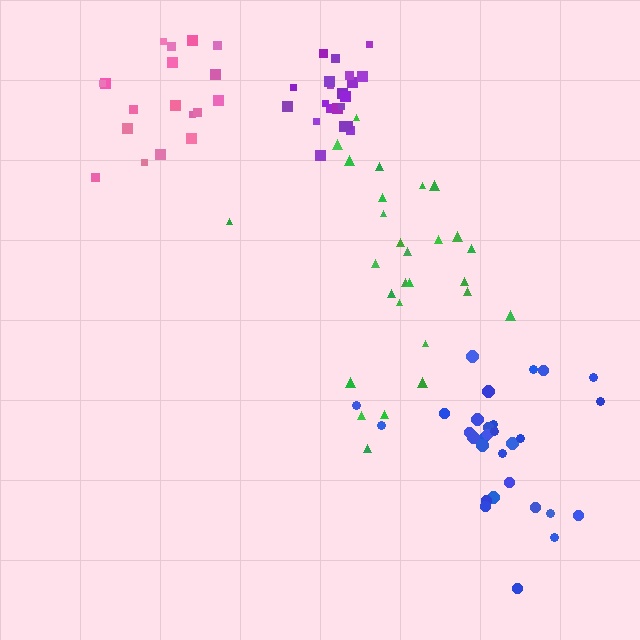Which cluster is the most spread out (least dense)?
Green.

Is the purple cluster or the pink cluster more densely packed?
Purple.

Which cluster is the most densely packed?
Purple.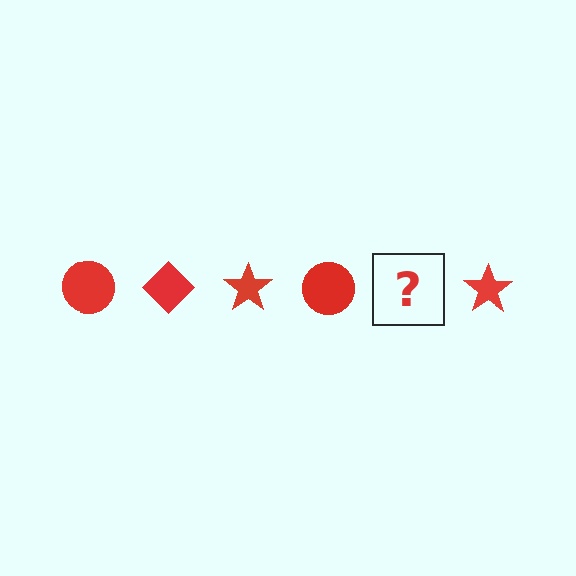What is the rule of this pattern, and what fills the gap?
The rule is that the pattern cycles through circle, diamond, star shapes in red. The gap should be filled with a red diamond.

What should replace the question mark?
The question mark should be replaced with a red diamond.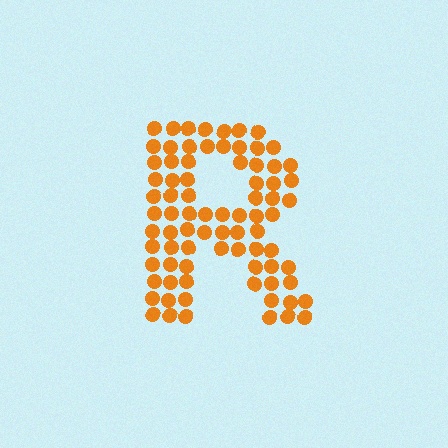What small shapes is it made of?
It is made of small circles.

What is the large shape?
The large shape is the letter R.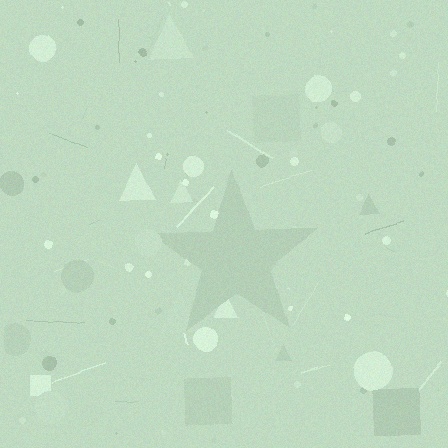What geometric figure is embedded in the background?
A star is embedded in the background.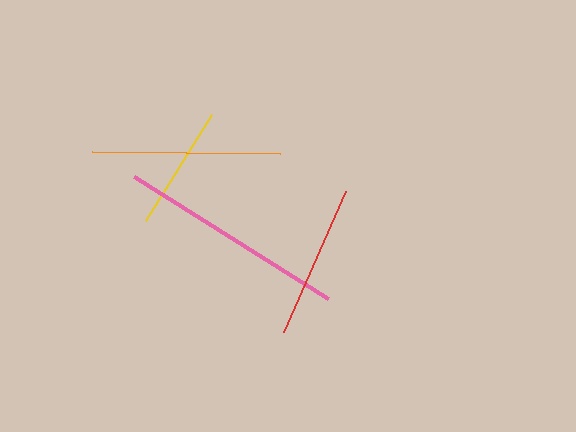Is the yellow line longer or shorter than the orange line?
The orange line is longer than the yellow line.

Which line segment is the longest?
The pink line is the longest at approximately 229 pixels.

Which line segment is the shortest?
The yellow line is the shortest at approximately 125 pixels.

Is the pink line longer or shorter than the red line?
The pink line is longer than the red line.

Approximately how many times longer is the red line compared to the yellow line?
The red line is approximately 1.2 times the length of the yellow line.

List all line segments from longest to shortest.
From longest to shortest: pink, orange, red, yellow.